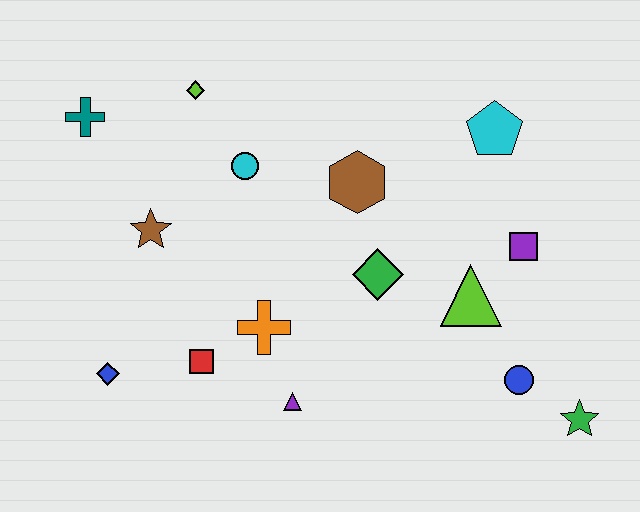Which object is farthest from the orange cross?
The green star is farthest from the orange cross.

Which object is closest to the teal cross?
The lime diamond is closest to the teal cross.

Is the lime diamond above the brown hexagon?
Yes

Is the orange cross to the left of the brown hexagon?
Yes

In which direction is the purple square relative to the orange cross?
The purple square is to the right of the orange cross.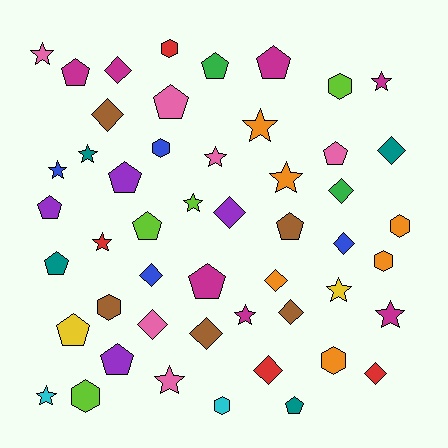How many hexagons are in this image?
There are 9 hexagons.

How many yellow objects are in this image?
There are 2 yellow objects.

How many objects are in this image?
There are 50 objects.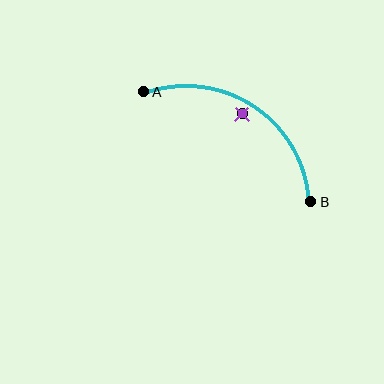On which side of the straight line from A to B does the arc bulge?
The arc bulges above the straight line connecting A and B.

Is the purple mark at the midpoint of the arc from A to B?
No — the purple mark does not lie on the arc at all. It sits slightly inside the curve.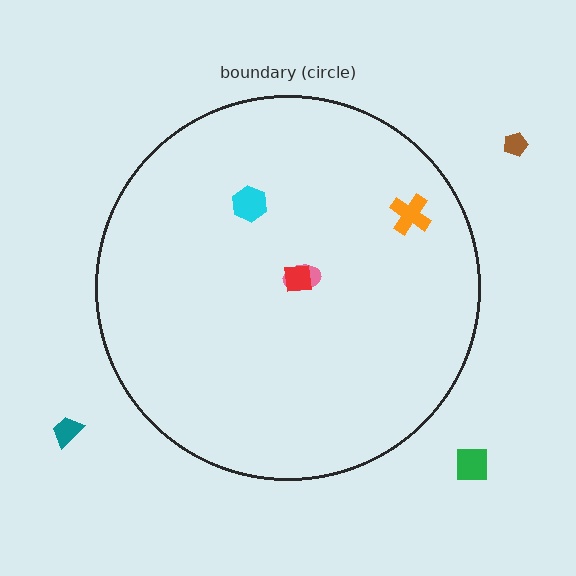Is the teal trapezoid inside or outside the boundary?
Outside.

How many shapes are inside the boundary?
4 inside, 3 outside.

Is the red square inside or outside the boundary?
Inside.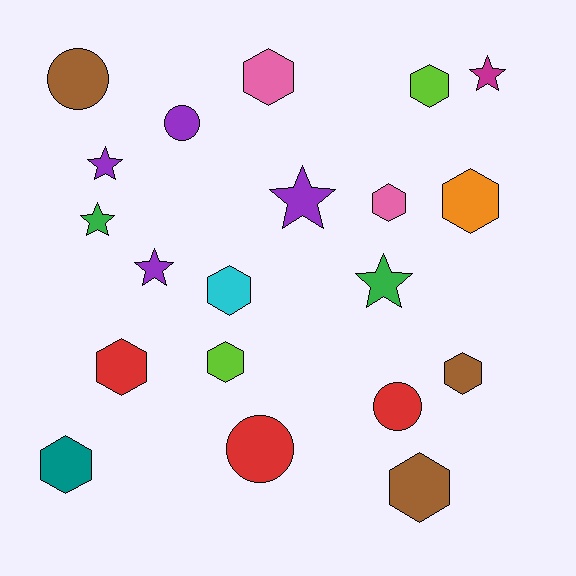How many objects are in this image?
There are 20 objects.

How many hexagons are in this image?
There are 10 hexagons.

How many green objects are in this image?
There are 2 green objects.